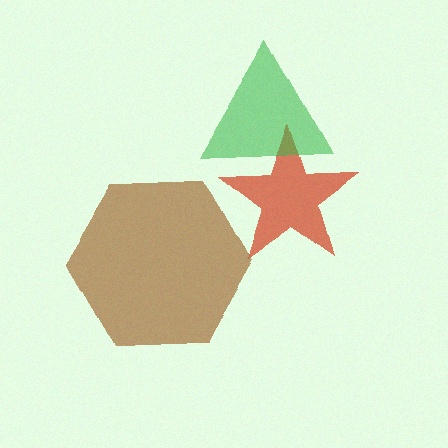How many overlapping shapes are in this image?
There are 3 overlapping shapes in the image.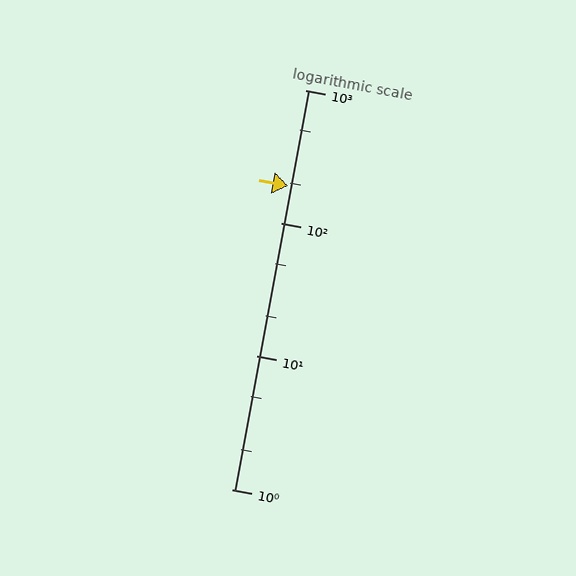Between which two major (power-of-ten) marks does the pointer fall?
The pointer is between 100 and 1000.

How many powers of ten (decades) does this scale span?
The scale spans 3 decades, from 1 to 1000.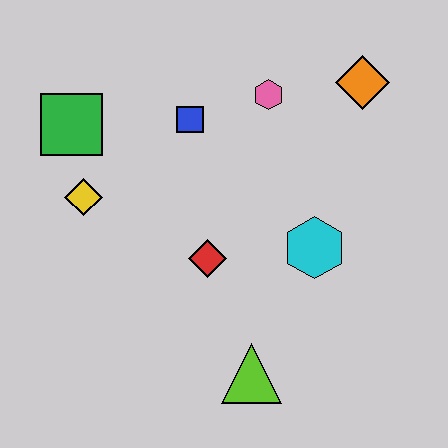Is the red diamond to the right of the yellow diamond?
Yes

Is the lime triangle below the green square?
Yes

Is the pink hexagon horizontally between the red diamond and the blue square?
No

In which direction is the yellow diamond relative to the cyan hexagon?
The yellow diamond is to the left of the cyan hexagon.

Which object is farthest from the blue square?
The lime triangle is farthest from the blue square.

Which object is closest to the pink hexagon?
The blue square is closest to the pink hexagon.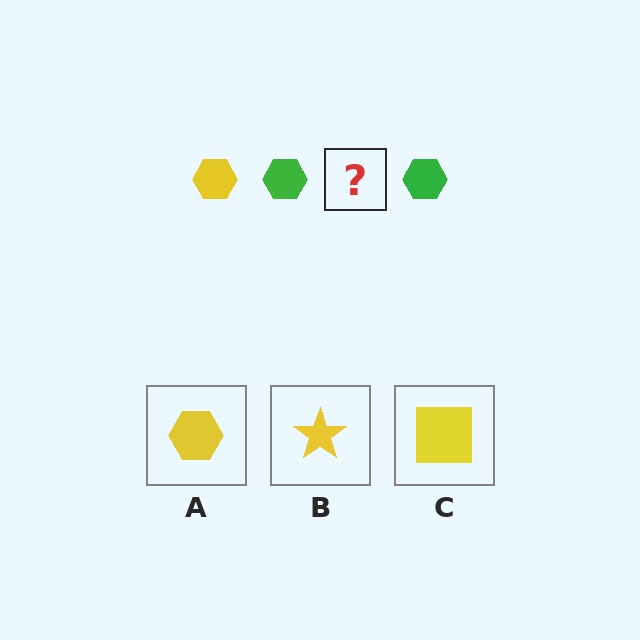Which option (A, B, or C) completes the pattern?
A.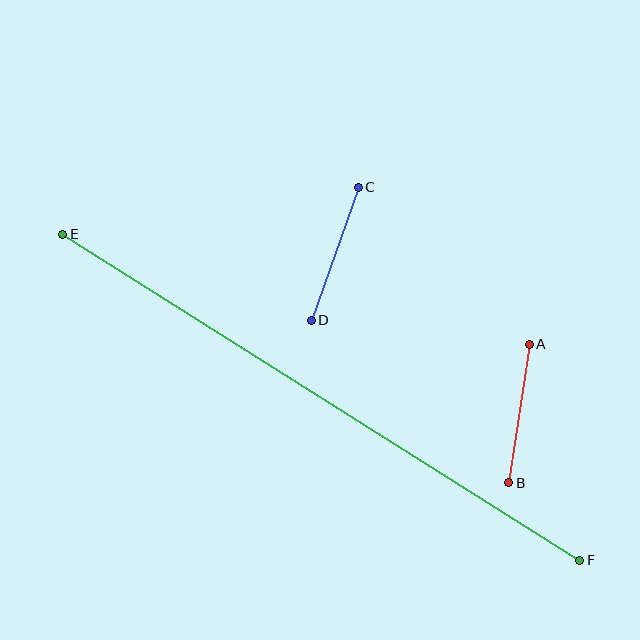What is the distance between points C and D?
The distance is approximately 141 pixels.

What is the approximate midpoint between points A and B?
The midpoint is at approximately (519, 414) pixels.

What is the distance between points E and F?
The distance is approximately 611 pixels.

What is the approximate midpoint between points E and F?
The midpoint is at approximately (321, 397) pixels.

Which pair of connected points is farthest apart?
Points E and F are farthest apart.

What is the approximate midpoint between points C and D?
The midpoint is at approximately (335, 254) pixels.